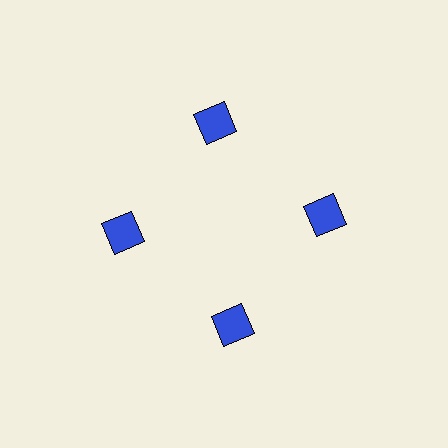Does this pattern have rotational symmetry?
Yes, this pattern has 4-fold rotational symmetry. It looks the same after rotating 90 degrees around the center.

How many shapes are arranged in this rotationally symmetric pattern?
There are 4 shapes, arranged in 4 groups of 1.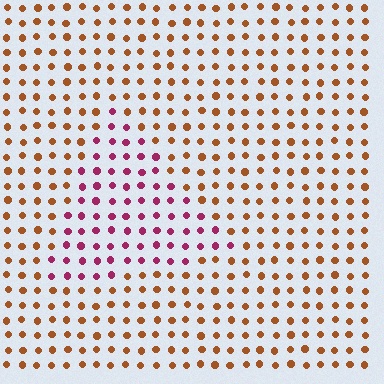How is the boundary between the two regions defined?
The boundary is defined purely by a slight shift in hue (about 55 degrees). Spacing, size, and orientation are identical on both sides.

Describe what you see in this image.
The image is filled with small brown elements in a uniform arrangement. A triangle-shaped region is visible where the elements are tinted to a slightly different hue, forming a subtle color boundary.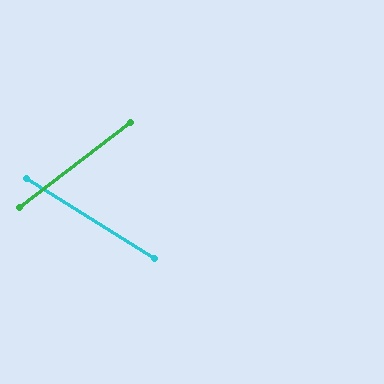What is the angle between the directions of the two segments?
Approximately 69 degrees.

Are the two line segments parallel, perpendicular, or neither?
Neither parallel nor perpendicular — they differ by about 69°.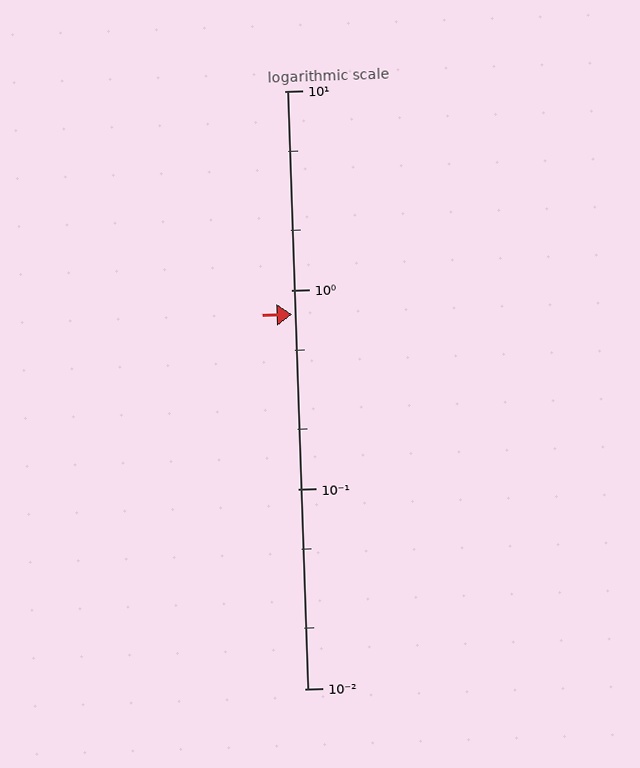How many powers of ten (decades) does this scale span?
The scale spans 3 decades, from 0.01 to 10.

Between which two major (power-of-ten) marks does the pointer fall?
The pointer is between 0.1 and 1.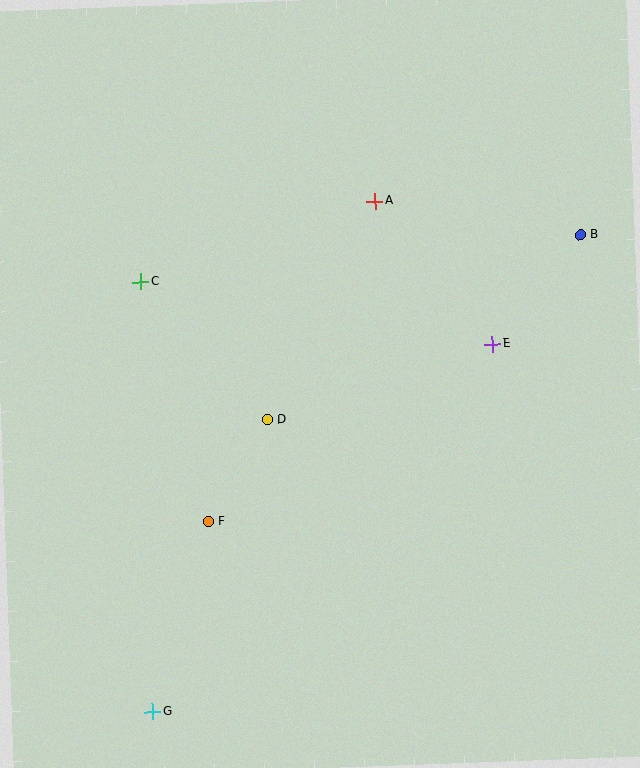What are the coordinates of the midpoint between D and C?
The midpoint between D and C is at (204, 351).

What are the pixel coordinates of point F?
Point F is at (208, 522).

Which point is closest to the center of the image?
Point D at (267, 419) is closest to the center.